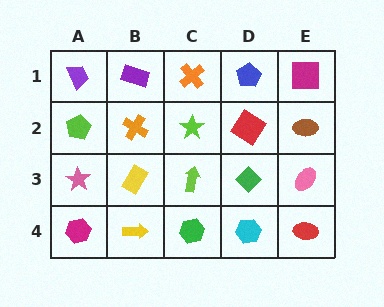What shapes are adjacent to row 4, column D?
A green diamond (row 3, column D), a green hexagon (row 4, column C), a red ellipse (row 4, column E).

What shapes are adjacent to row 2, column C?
An orange cross (row 1, column C), a lime arrow (row 3, column C), an orange cross (row 2, column B), a red diamond (row 2, column D).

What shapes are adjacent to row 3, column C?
A lime star (row 2, column C), a green hexagon (row 4, column C), a yellow rectangle (row 3, column B), a green diamond (row 3, column D).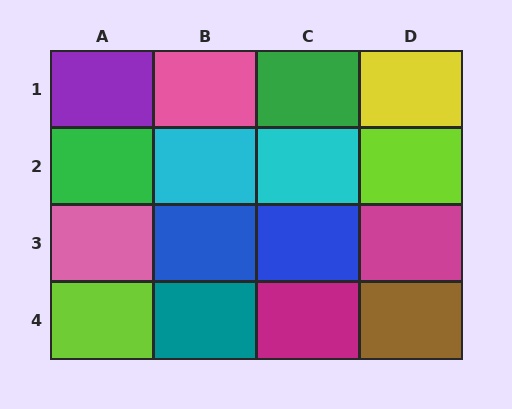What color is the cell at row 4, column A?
Lime.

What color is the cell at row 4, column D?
Brown.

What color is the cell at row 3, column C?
Blue.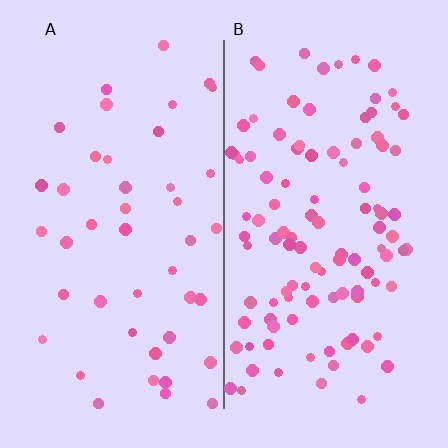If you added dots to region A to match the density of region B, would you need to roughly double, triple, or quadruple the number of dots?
Approximately double.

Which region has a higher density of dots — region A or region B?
B (the right).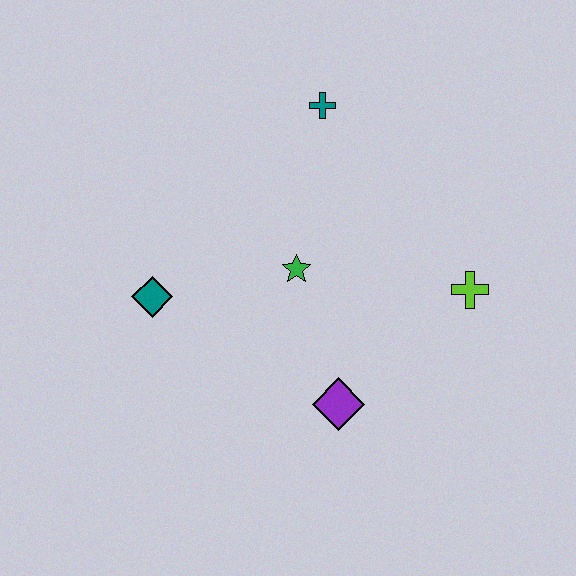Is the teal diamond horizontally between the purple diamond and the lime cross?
No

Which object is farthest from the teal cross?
The purple diamond is farthest from the teal cross.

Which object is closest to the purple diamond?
The green star is closest to the purple diamond.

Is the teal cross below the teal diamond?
No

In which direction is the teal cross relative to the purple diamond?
The teal cross is above the purple diamond.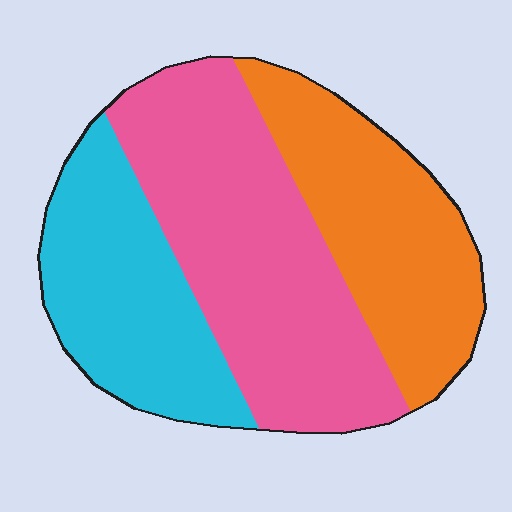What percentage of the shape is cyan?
Cyan covers about 25% of the shape.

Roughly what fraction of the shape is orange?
Orange covers 30% of the shape.